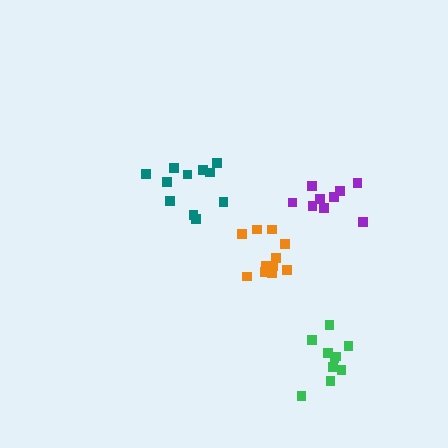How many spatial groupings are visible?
There are 4 spatial groupings.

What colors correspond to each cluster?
The clusters are colored: purple, orange, teal, green.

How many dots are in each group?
Group 1: 9 dots, Group 2: 11 dots, Group 3: 11 dots, Group 4: 10 dots (41 total).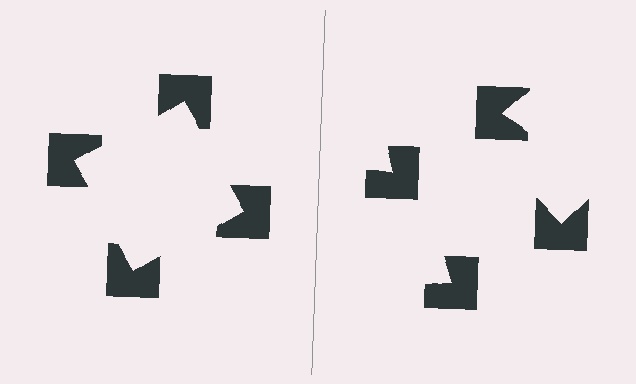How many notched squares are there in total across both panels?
8 — 4 on each side.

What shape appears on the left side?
An illusory square.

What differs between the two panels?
The notched squares are positioned identically on both sides; only the wedge orientations differ. On the left they align to a square; on the right they are misaligned.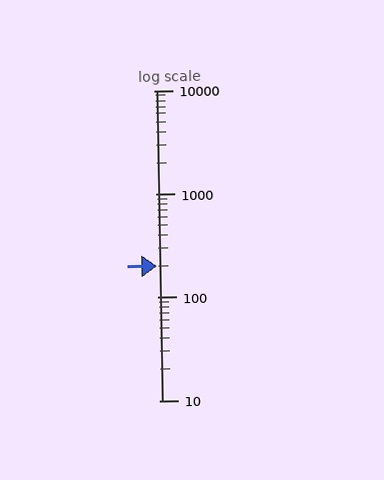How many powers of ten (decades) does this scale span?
The scale spans 3 decades, from 10 to 10000.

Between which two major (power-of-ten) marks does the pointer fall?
The pointer is between 100 and 1000.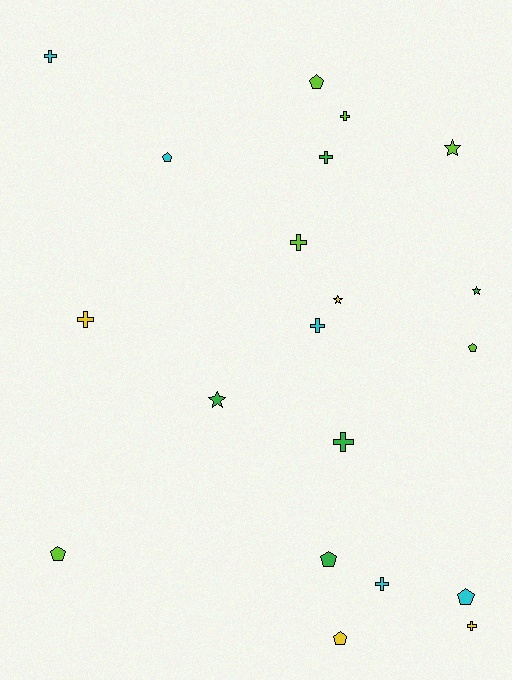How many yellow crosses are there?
There are 2 yellow crosses.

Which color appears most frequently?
Lime, with 6 objects.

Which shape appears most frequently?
Cross, with 9 objects.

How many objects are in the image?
There are 20 objects.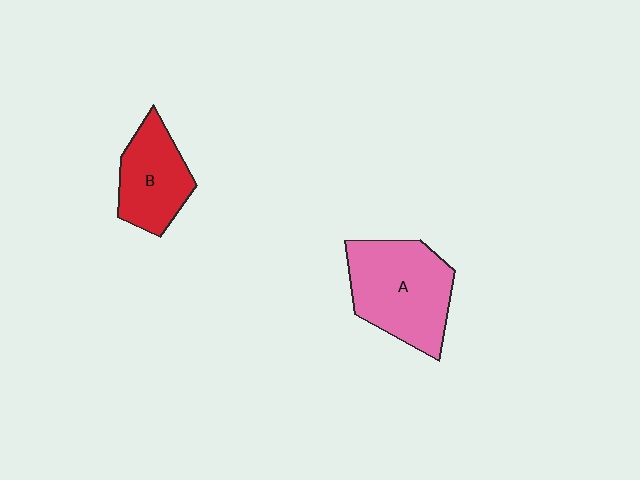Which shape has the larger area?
Shape A (pink).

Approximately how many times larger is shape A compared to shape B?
Approximately 1.5 times.